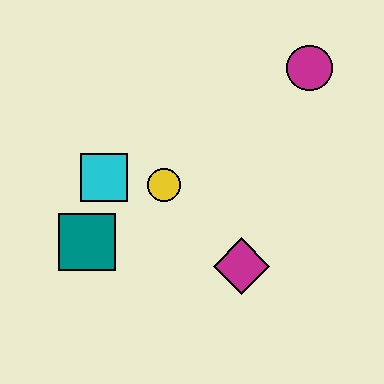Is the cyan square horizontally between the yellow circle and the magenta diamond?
No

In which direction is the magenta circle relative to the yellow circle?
The magenta circle is to the right of the yellow circle.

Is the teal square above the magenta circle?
No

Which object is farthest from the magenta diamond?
The magenta circle is farthest from the magenta diamond.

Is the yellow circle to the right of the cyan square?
Yes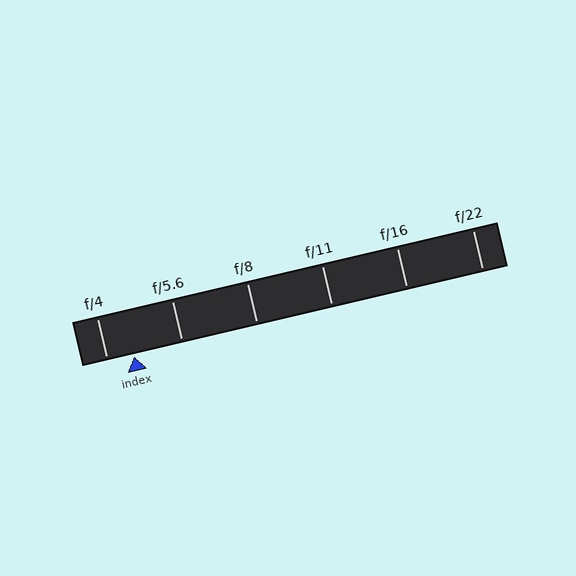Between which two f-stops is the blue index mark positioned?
The index mark is between f/4 and f/5.6.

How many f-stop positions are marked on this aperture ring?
There are 6 f-stop positions marked.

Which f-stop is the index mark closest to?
The index mark is closest to f/4.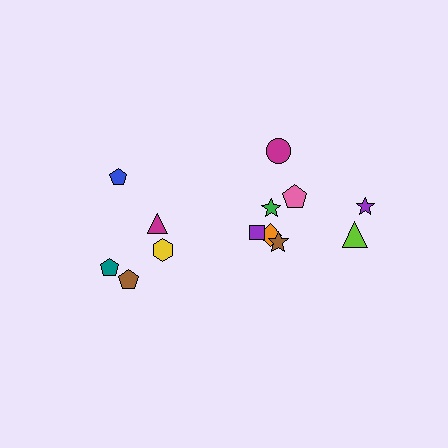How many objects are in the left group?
There are 5 objects.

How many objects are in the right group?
There are 8 objects.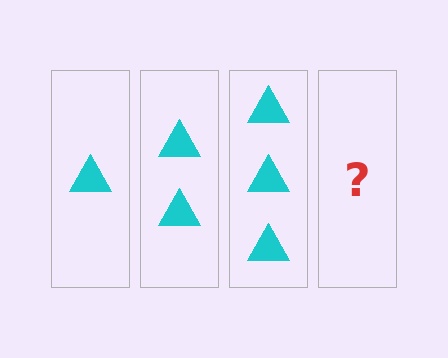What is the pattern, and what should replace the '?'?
The pattern is that each step adds one more triangle. The '?' should be 4 triangles.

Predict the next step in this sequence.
The next step is 4 triangles.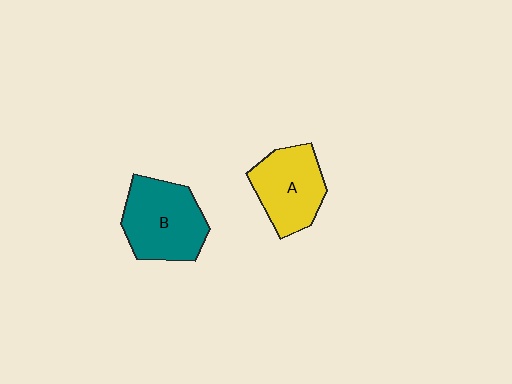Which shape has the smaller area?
Shape A (yellow).